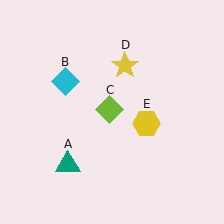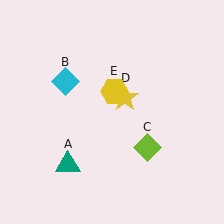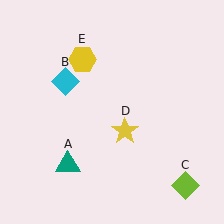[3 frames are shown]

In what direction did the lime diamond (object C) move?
The lime diamond (object C) moved down and to the right.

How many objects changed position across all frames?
3 objects changed position: lime diamond (object C), yellow star (object D), yellow hexagon (object E).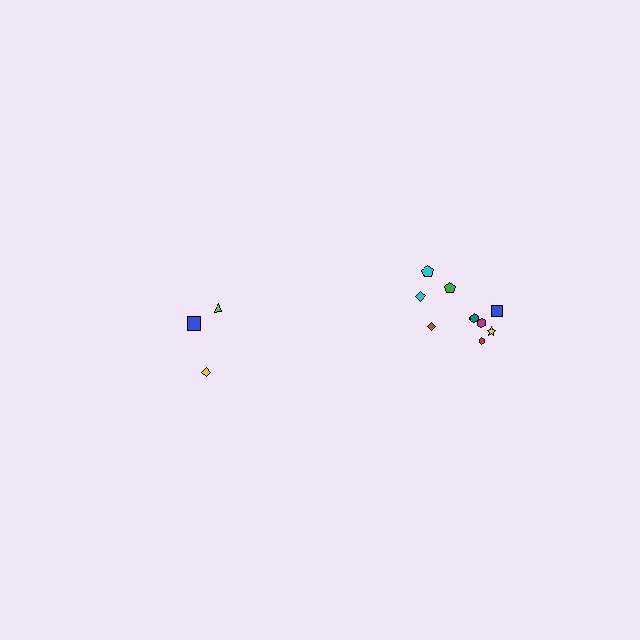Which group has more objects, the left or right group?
The right group.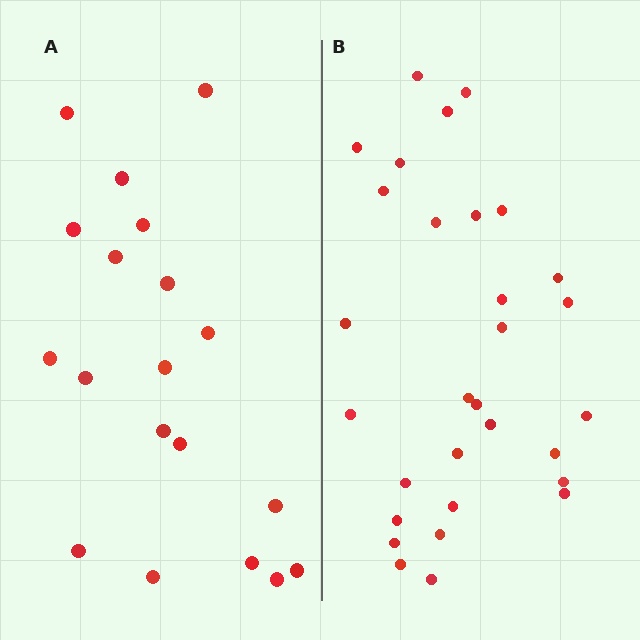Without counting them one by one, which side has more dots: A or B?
Region B (the right region) has more dots.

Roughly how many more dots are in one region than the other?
Region B has roughly 12 or so more dots than region A.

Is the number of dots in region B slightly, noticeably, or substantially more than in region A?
Region B has substantially more. The ratio is roughly 1.6 to 1.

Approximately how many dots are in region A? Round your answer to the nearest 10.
About 20 dots. (The exact count is 19, which rounds to 20.)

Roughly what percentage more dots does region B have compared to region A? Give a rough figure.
About 60% more.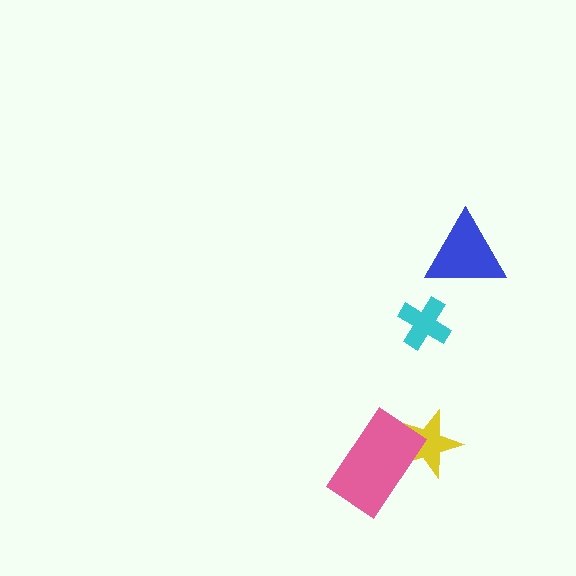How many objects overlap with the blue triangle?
0 objects overlap with the blue triangle.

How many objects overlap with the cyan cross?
0 objects overlap with the cyan cross.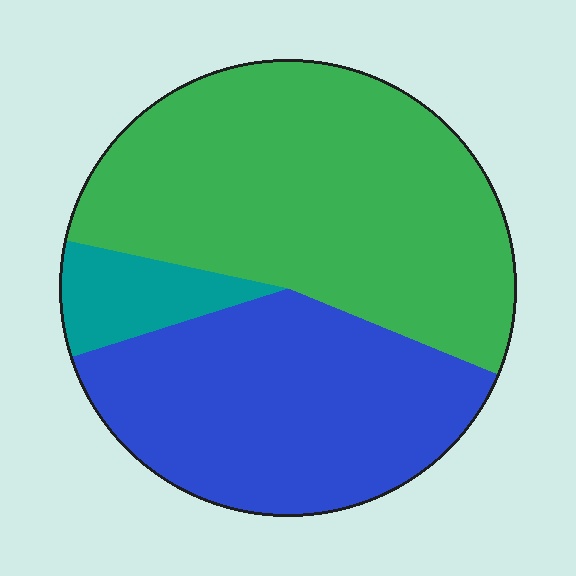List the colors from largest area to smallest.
From largest to smallest: green, blue, teal.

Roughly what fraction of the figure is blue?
Blue covers roughly 40% of the figure.